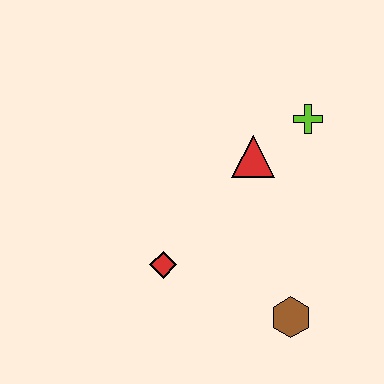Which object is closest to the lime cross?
The red triangle is closest to the lime cross.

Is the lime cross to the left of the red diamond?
No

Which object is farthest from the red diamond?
The lime cross is farthest from the red diamond.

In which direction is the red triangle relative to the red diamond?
The red triangle is above the red diamond.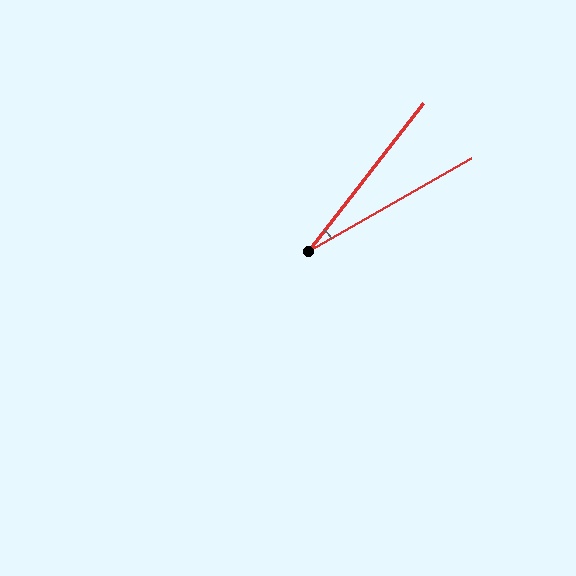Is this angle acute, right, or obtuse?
It is acute.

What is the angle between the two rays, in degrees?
Approximately 23 degrees.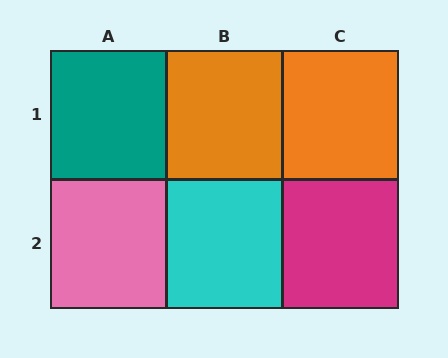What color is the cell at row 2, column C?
Magenta.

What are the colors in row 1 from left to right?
Teal, orange, orange.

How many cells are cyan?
1 cell is cyan.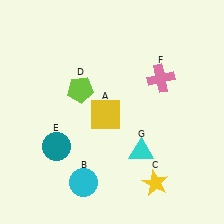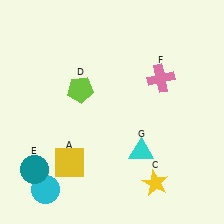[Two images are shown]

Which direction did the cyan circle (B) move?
The cyan circle (B) moved left.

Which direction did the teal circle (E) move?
The teal circle (E) moved down.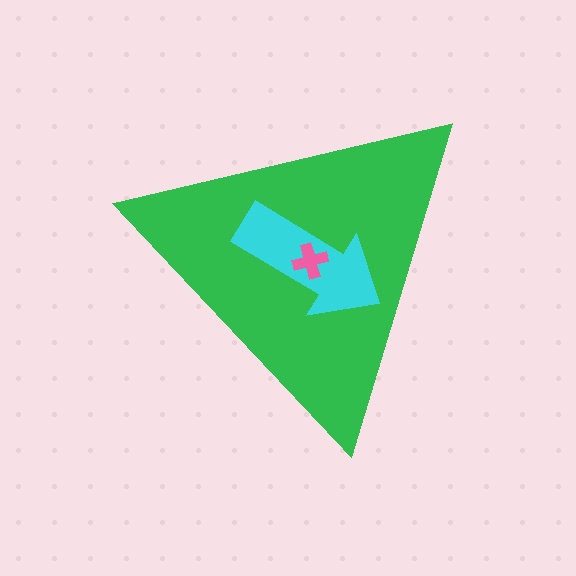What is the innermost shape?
The pink cross.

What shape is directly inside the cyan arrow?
The pink cross.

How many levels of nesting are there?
3.